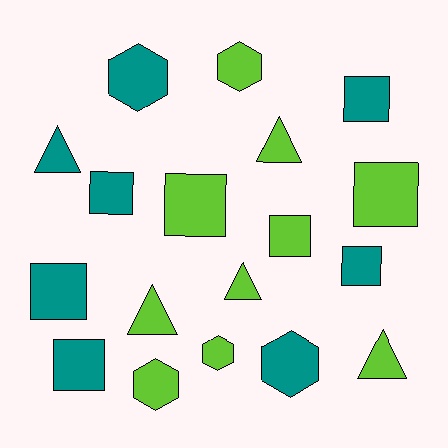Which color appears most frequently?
Lime, with 10 objects.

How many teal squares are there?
There are 5 teal squares.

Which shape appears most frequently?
Square, with 8 objects.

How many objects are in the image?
There are 18 objects.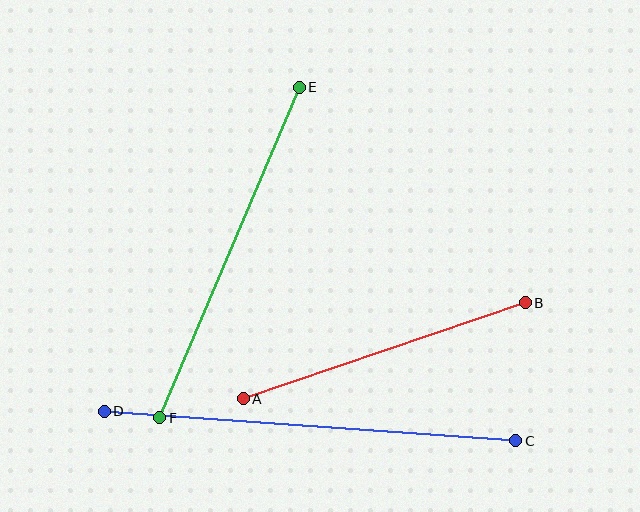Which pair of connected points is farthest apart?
Points C and D are farthest apart.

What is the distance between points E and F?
The distance is approximately 359 pixels.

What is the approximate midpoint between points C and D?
The midpoint is at approximately (310, 426) pixels.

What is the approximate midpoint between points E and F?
The midpoint is at approximately (229, 252) pixels.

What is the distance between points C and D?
The distance is approximately 412 pixels.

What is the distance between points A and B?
The distance is approximately 298 pixels.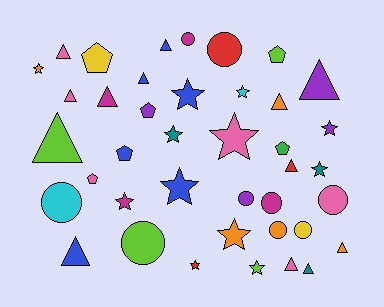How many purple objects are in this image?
There are 4 purple objects.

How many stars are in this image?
There are 12 stars.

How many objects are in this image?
There are 40 objects.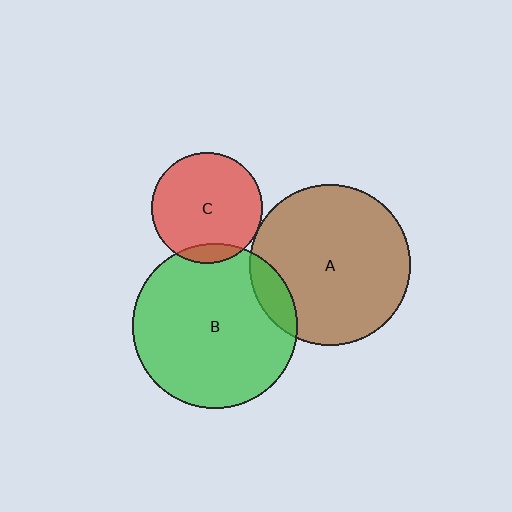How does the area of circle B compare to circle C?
Approximately 2.2 times.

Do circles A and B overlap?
Yes.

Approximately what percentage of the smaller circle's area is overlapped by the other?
Approximately 10%.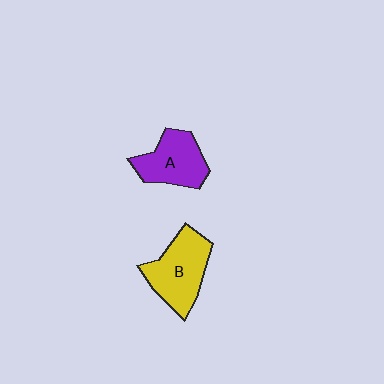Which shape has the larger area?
Shape B (yellow).